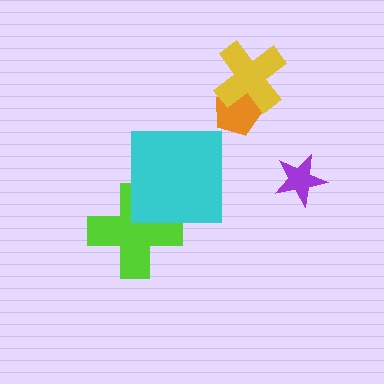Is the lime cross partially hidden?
Yes, it is partially covered by another shape.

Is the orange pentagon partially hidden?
Yes, it is partially covered by another shape.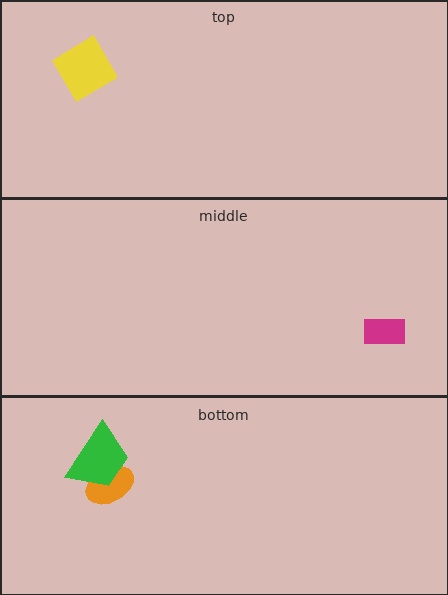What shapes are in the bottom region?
The orange ellipse, the green trapezoid.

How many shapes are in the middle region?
1.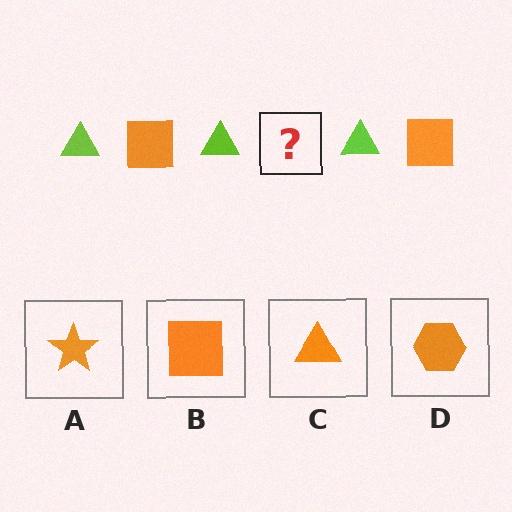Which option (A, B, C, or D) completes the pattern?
B.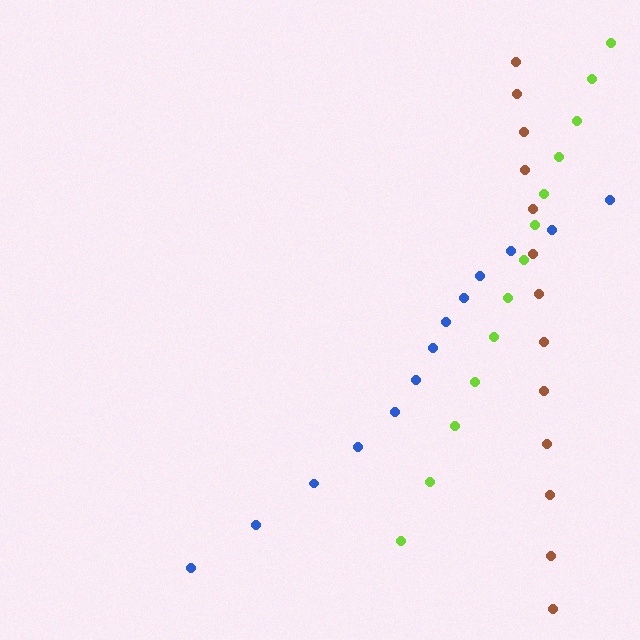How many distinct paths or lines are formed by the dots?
There are 3 distinct paths.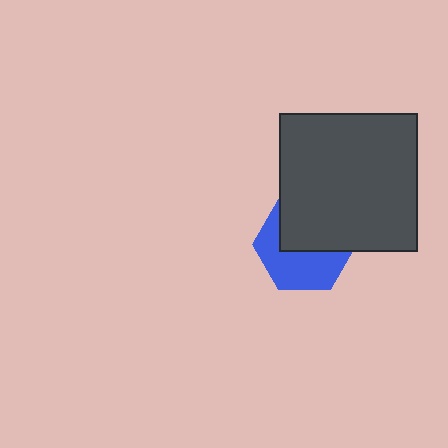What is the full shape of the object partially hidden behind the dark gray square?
The partially hidden object is a blue hexagon.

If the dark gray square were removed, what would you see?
You would see the complete blue hexagon.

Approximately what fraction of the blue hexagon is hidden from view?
Roughly 48% of the blue hexagon is hidden behind the dark gray square.